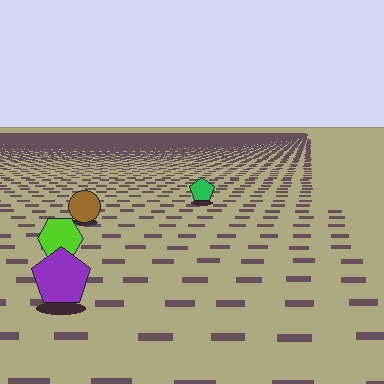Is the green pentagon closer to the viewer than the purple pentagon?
No. The purple pentagon is closer — you can tell from the texture gradient: the ground texture is coarser near it.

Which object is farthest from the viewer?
The green pentagon is farthest from the viewer. It appears smaller and the ground texture around it is denser.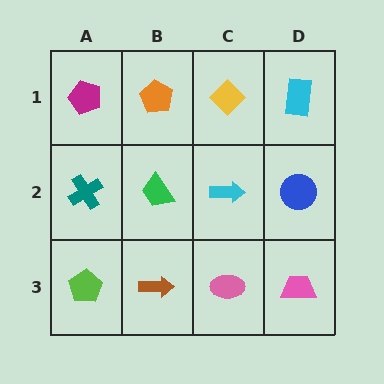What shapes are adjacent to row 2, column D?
A cyan rectangle (row 1, column D), a pink trapezoid (row 3, column D), a cyan arrow (row 2, column C).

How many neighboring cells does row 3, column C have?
3.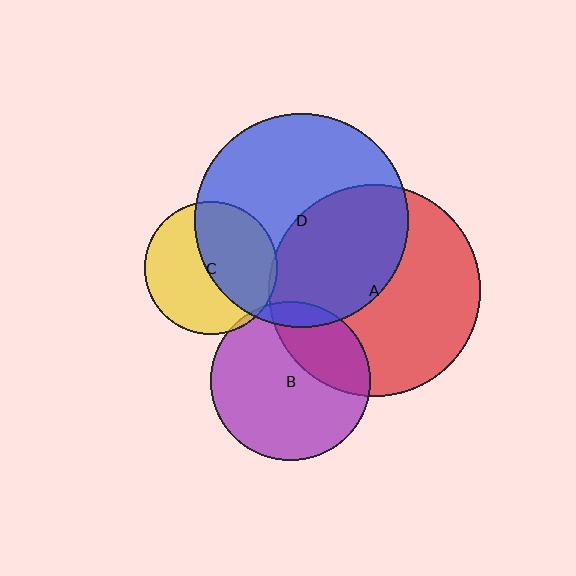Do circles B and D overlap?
Yes.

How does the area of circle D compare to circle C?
Approximately 2.6 times.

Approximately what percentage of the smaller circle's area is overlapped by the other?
Approximately 10%.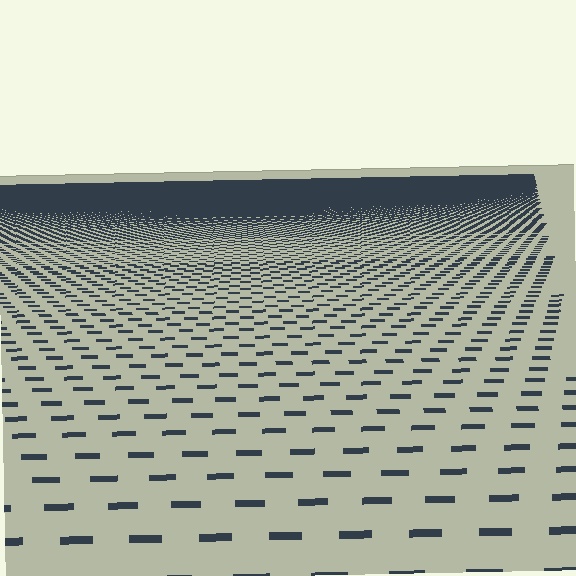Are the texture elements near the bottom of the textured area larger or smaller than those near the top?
Larger. Near the bottom, elements are closer to the viewer and appear at a bigger on-screen size.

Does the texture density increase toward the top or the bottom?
Density increases toward the top.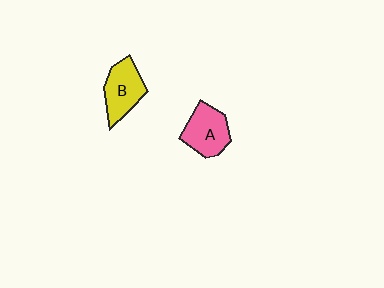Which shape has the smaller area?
Shape B (yellow).